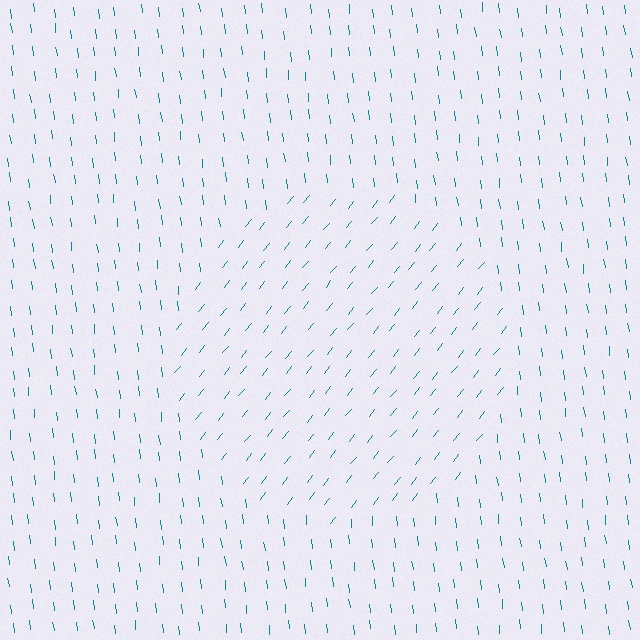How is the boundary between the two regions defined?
The boundary is defined purely by a change in line orientation (approximately 45 degrees difference). All lines are the same color and thickness.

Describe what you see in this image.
The image is filled with small teal line segments. A circle region in the image has lines oriented differently from the surrounding lines, creating a visible texture boundary.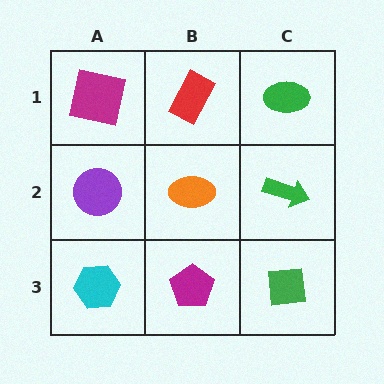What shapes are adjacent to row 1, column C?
A green arrow (row 2, column C), a red rectangle (row 1, column B).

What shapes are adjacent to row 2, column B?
A red rectangle (row 1, column B), a magenta pentagon (row 3, column B), a purple circle (row 2, column A), a green arrow (row 2, column C).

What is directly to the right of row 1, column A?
A red rectangle.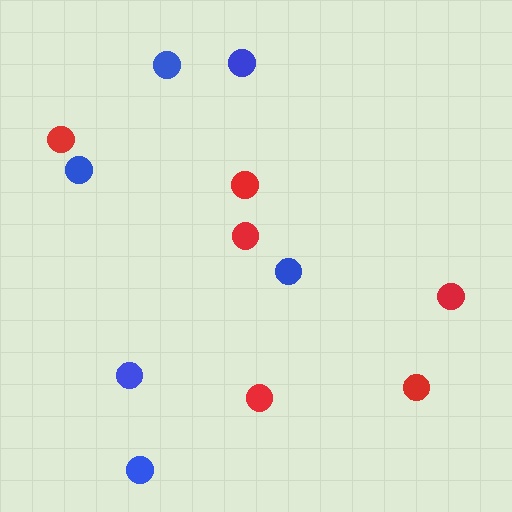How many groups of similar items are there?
There are 2 groups: one group of red circles (6) and one group of blue circles (6).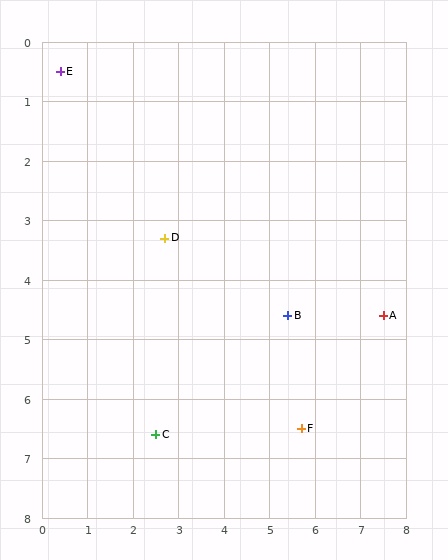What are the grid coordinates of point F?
Point F is at approximately (5.7, 6.5).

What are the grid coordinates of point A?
Point A is at approximately (7.5, 4.6).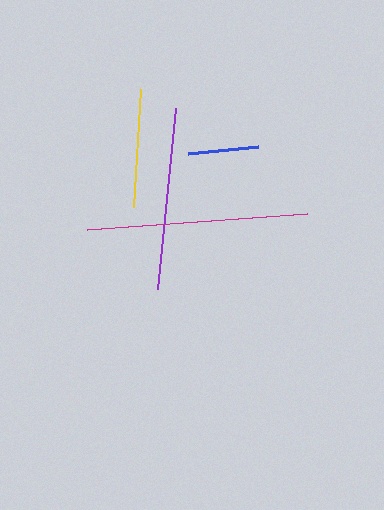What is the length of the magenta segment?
The magenta segment is approximately 220 pixels long.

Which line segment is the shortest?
The blue line is the shortest at approximately 70 pixels.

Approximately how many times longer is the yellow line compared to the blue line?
The yellow line is approximately 1.7 times the length of the blue line.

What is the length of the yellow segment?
The yellow segment is approximately 118 pixels long.